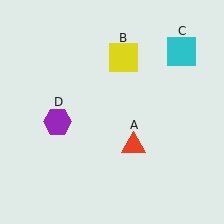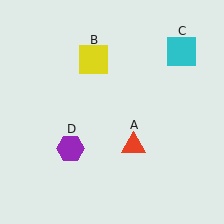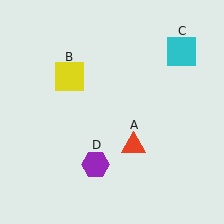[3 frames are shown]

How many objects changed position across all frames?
2 objects changed position: yellow square (object B), purple hexagon (object D).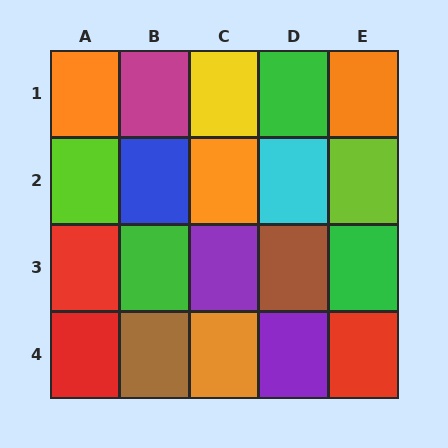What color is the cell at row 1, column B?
Magenta.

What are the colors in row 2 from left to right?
Lime, blue, orange, cyan, lime.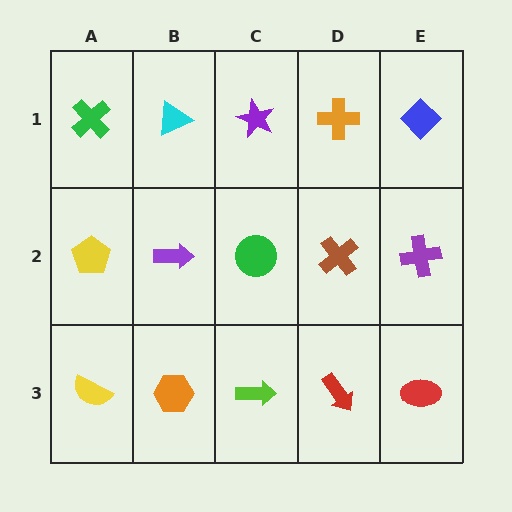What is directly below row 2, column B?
An orange hexagon.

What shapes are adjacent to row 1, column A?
A yellow pentagon (row 2, column A), a cyan triangle (row 1, column B).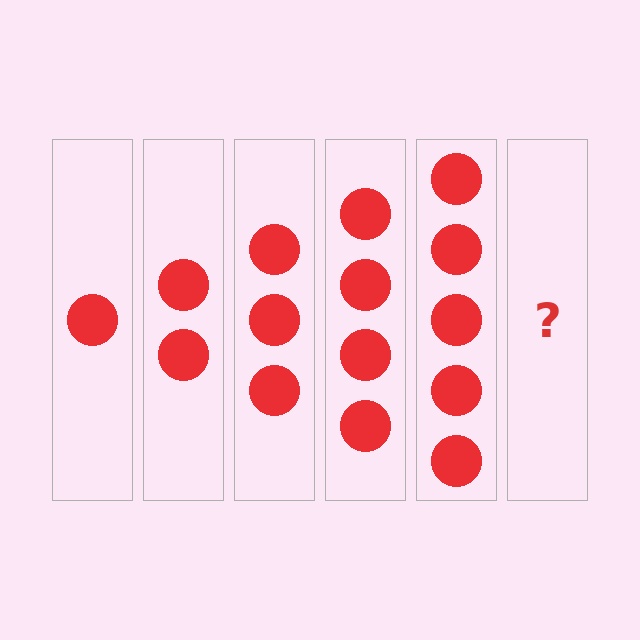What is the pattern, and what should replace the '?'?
The pattern is that each step adds one more circle. The '?' should be 6 circles.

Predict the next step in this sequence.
The next step is 6 circles.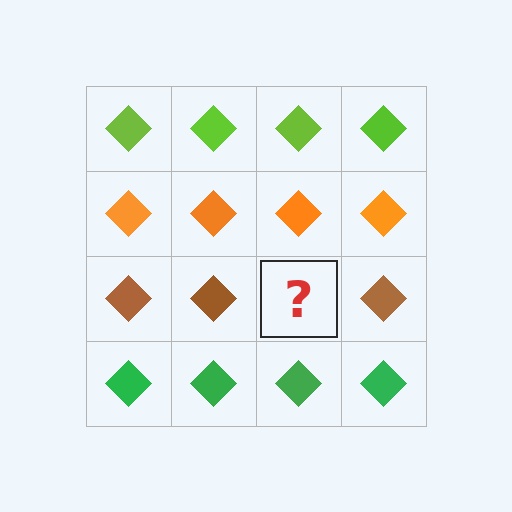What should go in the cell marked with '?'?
The missing cell should contain a brown diamond.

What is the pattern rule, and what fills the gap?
The rule is that each row has a consistent color. The gap should be filled with a brown diamond.